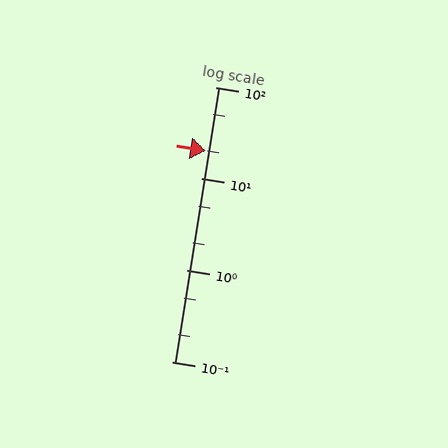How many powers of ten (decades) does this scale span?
The scale spans 3 decades, from 0.1 to 100.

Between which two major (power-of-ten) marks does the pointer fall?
The pointer is between 10 and 100.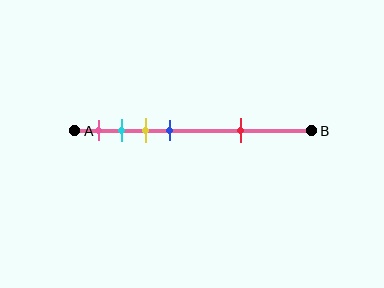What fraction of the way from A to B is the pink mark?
The pink mark is approximately 10% (0.1) of the way from A to B.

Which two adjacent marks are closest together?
The cyan and yellow marks are the closest adjacent pair.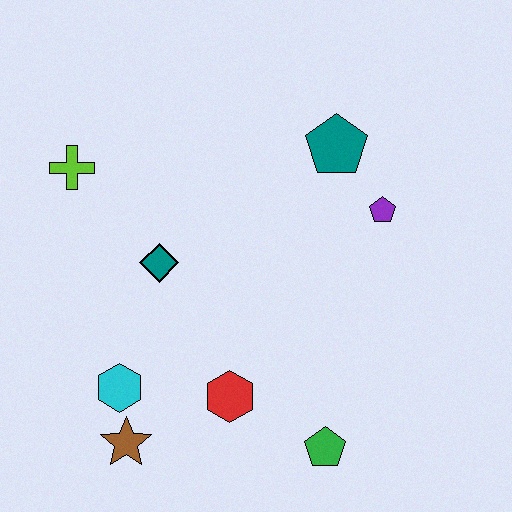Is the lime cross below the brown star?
No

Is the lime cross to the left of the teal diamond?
Yes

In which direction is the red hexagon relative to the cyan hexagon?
The red hexagon is to the right of the cyan hexagon.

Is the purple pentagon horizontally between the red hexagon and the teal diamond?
No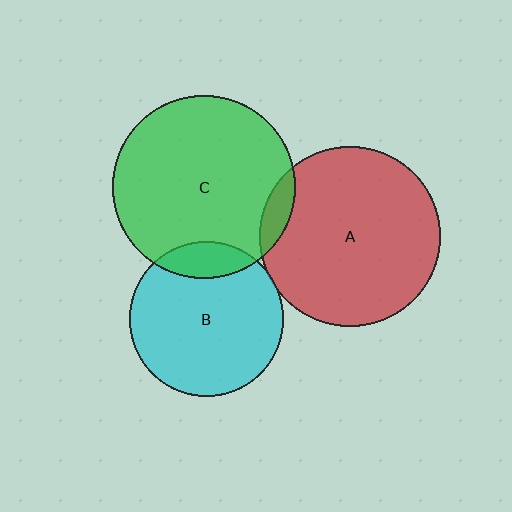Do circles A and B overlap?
Yes.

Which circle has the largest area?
Circle C (green).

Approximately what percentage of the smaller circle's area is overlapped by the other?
Approximately 5%.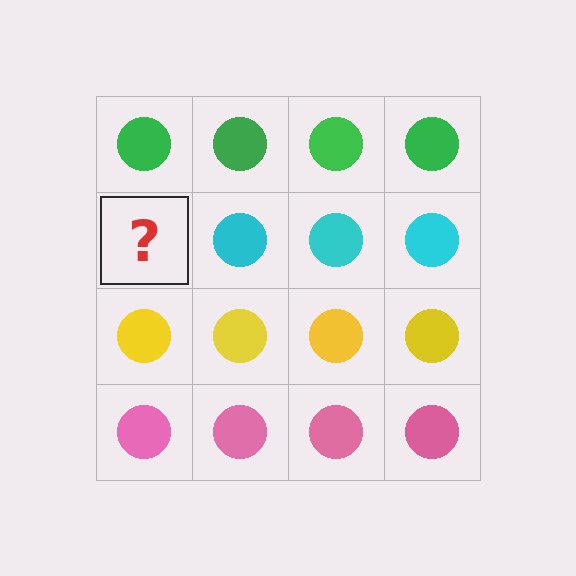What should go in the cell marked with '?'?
The missing cell should contain a cyan circle.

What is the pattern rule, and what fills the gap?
The rule is that each row has a consistent color. The gap should be filled with a cyan circle.